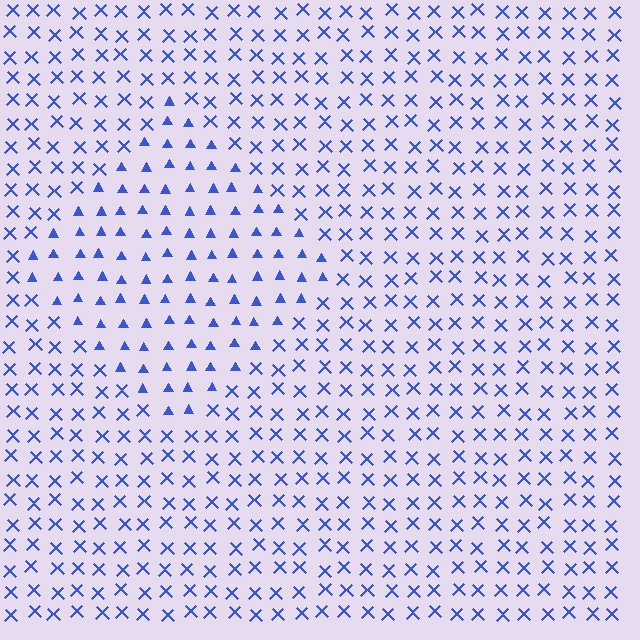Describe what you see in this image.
The image is filled with small blue elements arranged in a uniform grid. A diamond-shaped region contains triangles, while the surrounding area contains X marks. The boundary is defined purely by the change in element shape.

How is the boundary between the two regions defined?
The boundary is defined by a change in element shape: triangles inside vs. X marks outside. All elements share the same color and spacing.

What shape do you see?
I see a diamond.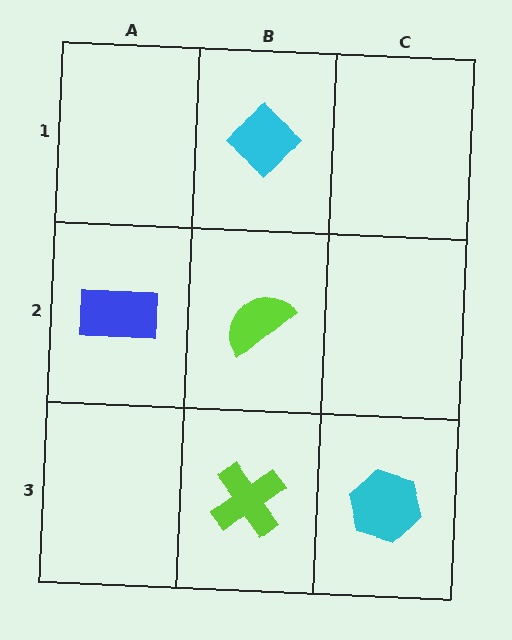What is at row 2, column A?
A blue rectangle.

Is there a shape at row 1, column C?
No, that cell is empty.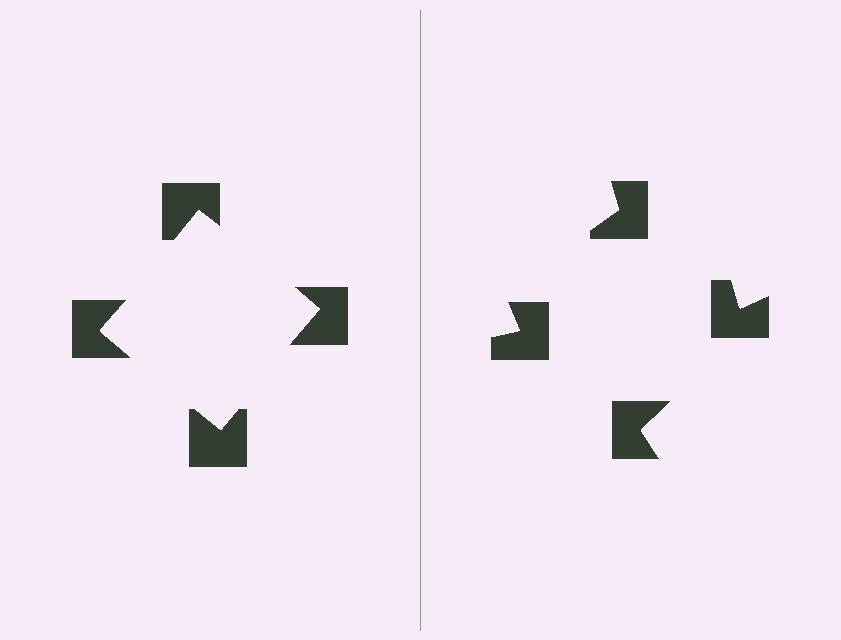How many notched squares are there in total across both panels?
8 — 4 on each side.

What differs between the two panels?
The notched squares are positioned identically on both sides; only the wedge orientations differ. On the left they align to a square; on the right they are misaligned.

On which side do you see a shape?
An illusory square appears on the left side. On the right side the wedge cuts are rotated, so no coherent shape forms.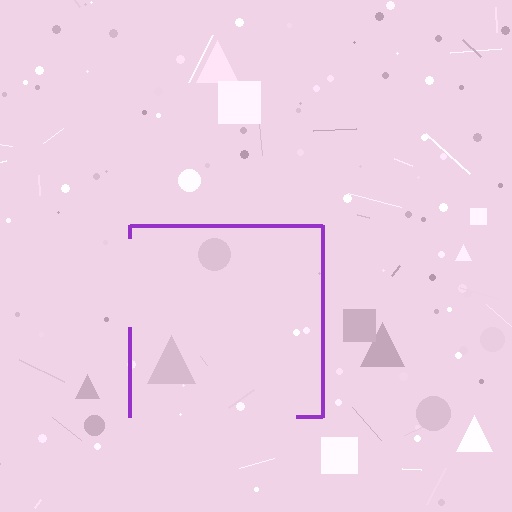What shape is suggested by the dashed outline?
The dashed outline suggests a square.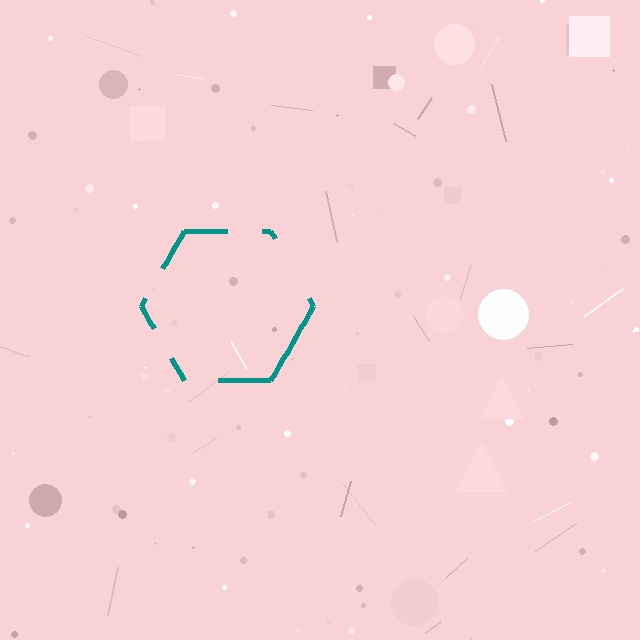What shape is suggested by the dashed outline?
The dashed outline suggests a hexagon.